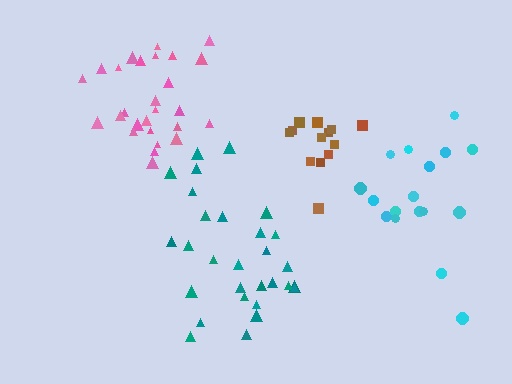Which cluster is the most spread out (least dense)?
Cyan.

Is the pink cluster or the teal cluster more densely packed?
Pink.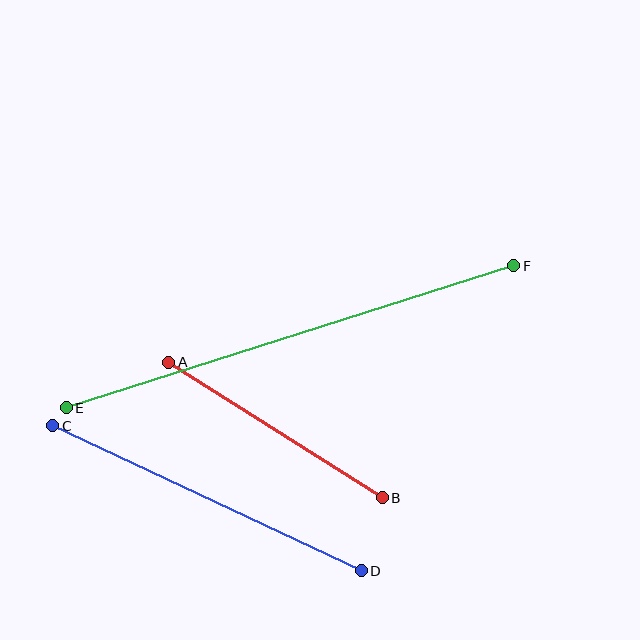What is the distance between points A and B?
The distance is approximately 253 pixels.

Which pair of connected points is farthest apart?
Points E and F are farthest apart.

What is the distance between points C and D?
The distance is approximately 341 pixels.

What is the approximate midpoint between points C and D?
The midpoint is at approximately (207, 498) pixels.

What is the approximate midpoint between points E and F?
The midpoint is at approximately (290, 337) pixels.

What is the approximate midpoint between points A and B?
The midpoint is at approximately (275, 430) pixels.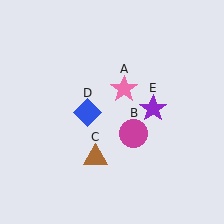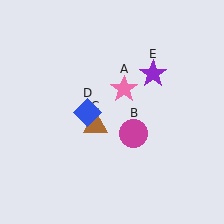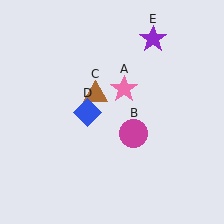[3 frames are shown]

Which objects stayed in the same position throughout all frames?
Pink star (object A) and magenta circle (object B) and blue diamond (object D) remained stationary.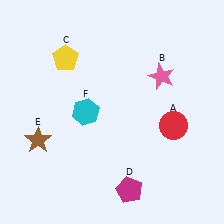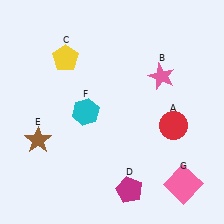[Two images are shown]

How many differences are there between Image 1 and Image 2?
There is 1 difference between the two images.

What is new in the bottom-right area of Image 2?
A pink square (G) was added in the bottom-right area of Image 2.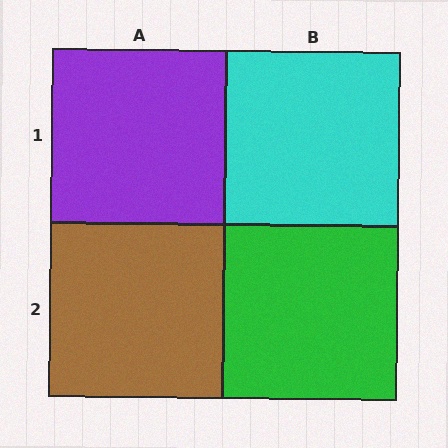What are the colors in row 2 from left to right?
Brown, green.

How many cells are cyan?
1 cell is cyan.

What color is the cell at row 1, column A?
Purple.